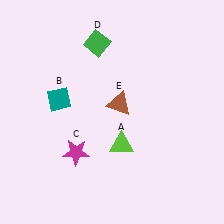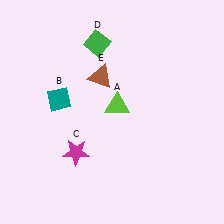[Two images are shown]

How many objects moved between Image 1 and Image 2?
2 objects moved between the two images.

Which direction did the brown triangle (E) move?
The brown triangle (E) moved up.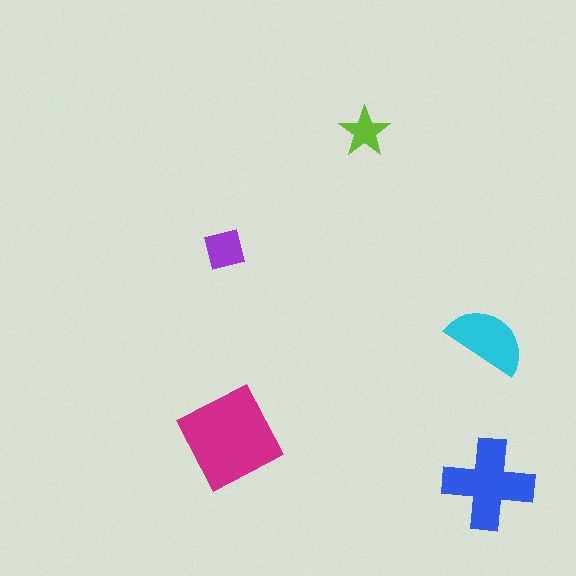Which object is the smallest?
The lime star.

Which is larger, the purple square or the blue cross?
The blue cross.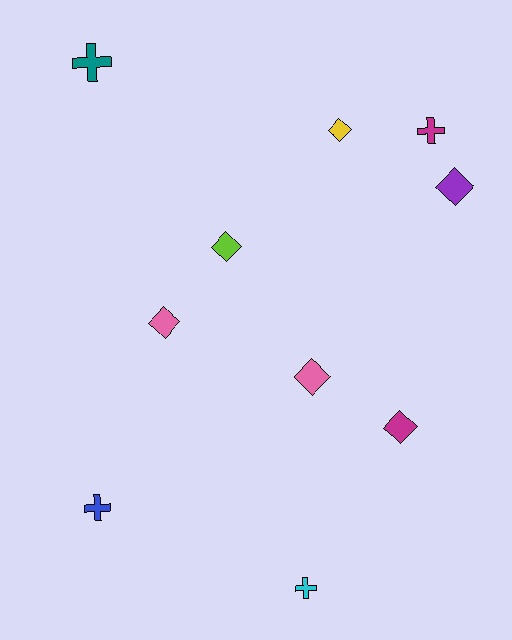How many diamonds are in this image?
There are 6 diamonds.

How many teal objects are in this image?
There is 1 teal object.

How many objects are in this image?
There are 10 objects.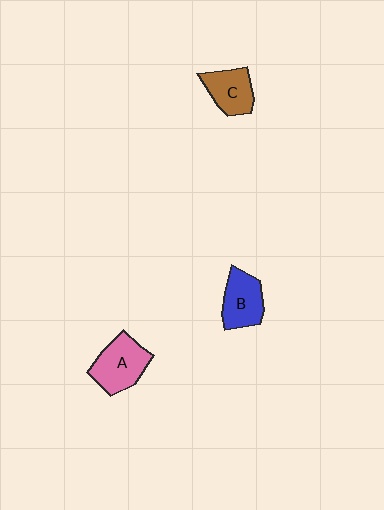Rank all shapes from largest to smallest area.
From largest to smallest: A (pink), B (blue), C (brown).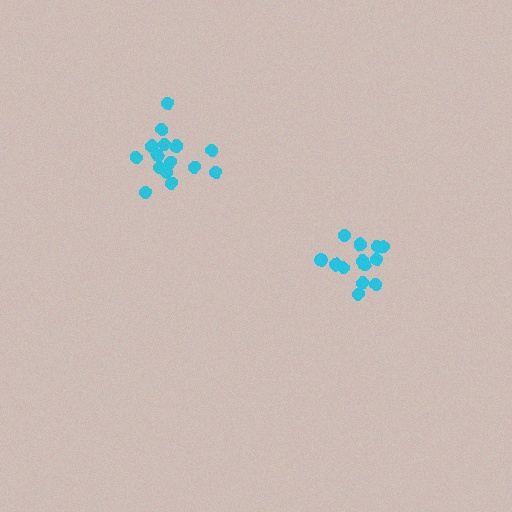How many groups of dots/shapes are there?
There are 2 groups.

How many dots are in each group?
Group 1: 15 dots, Group 2: 13 dots (28 total).